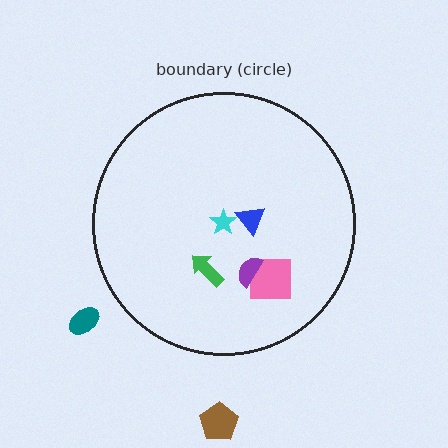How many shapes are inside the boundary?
5 inside, 2 outside.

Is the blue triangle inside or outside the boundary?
Inside.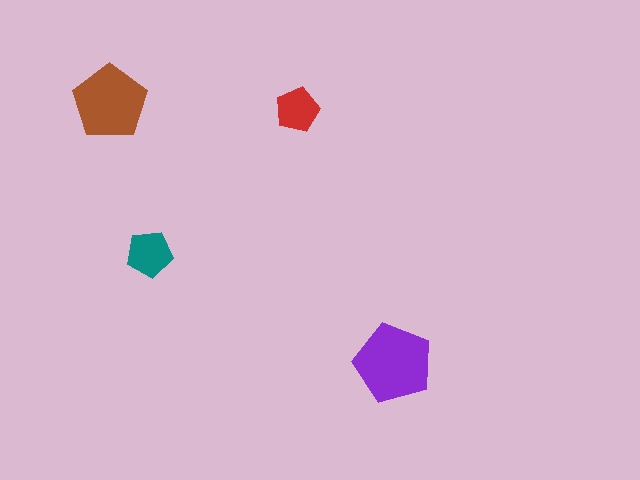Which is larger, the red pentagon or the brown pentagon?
The brown one.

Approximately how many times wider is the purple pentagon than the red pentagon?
About 2 times wider.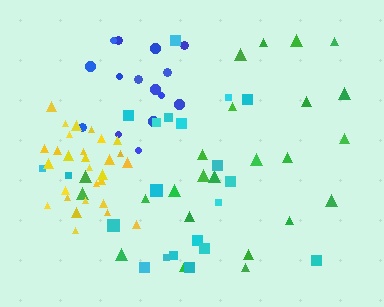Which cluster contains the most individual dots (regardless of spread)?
Yellow (30).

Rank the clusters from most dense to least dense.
yellow, blue, green, cyan.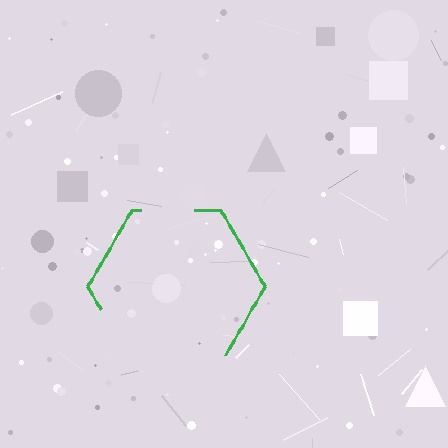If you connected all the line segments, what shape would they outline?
They would outline a hexagon.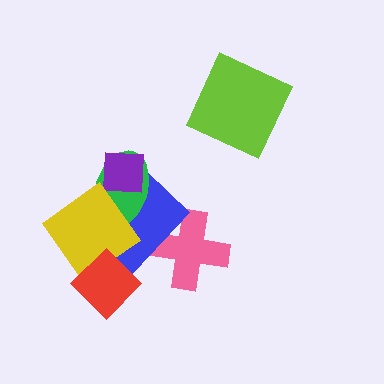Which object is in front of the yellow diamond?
The red diamond is in front of the yellow diamond.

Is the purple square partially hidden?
Yes, it is partially covered by another shape.